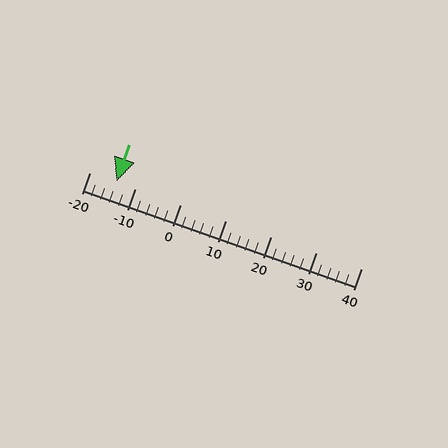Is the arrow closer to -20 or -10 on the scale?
The arrow is closer to -10.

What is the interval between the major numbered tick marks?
The major tick marks are spaced 10 units apart.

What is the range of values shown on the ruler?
The ruler shows values from -20 to 40.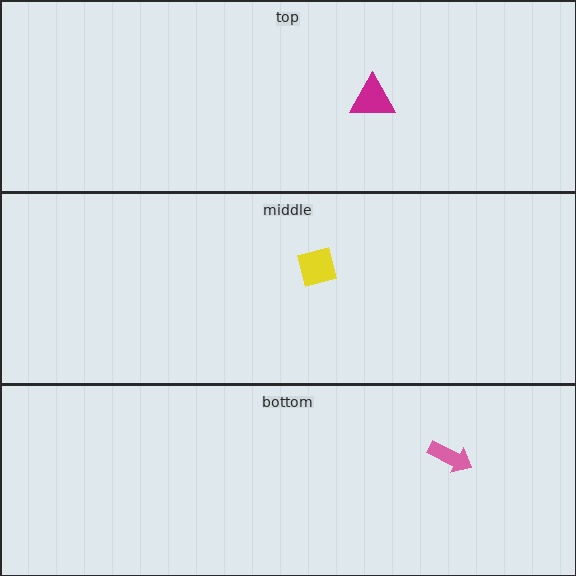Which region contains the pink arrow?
The bottom region.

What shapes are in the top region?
The magenta triangle.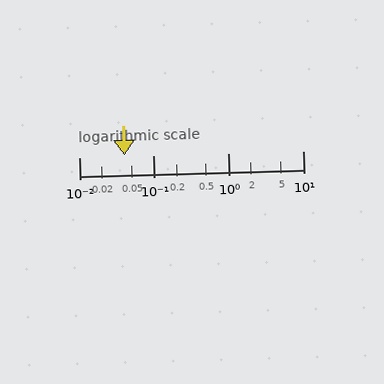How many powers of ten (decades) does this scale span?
The scale spans 3 decades, from 0.01 to 10.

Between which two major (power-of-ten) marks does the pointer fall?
The pointer is between 0.01 and 0.1.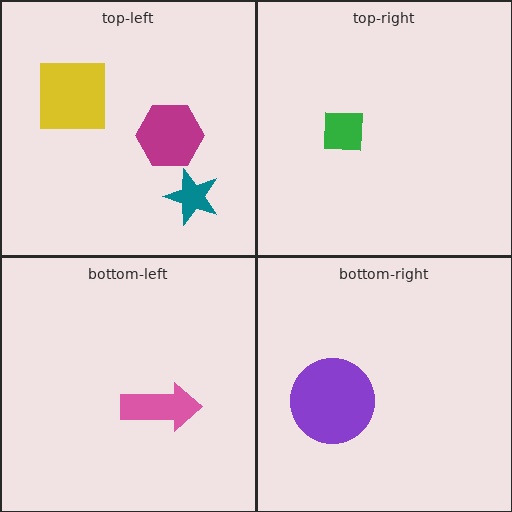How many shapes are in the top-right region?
1.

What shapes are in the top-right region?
The green square.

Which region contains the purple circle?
The bottom-right region.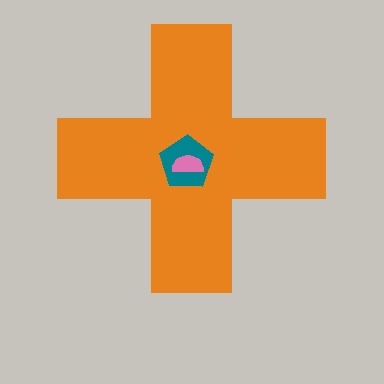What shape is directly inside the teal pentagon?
The pink semicircle.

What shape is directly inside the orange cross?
The teal pentagon.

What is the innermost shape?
The pink semicircle.